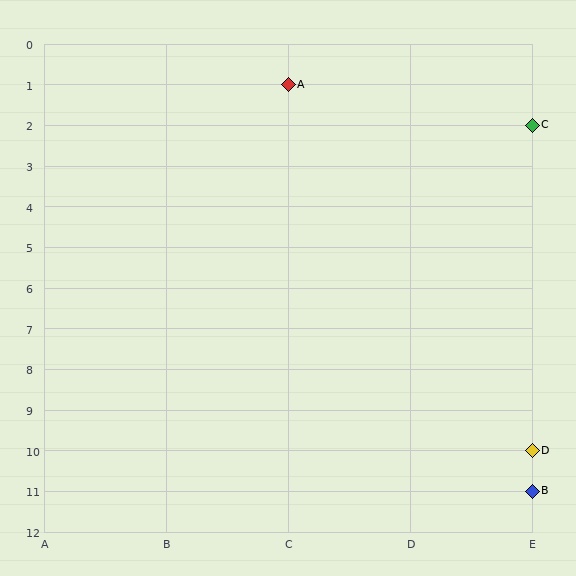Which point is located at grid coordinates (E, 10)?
Point D is at (E, 10).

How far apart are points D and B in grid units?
Points D and B are 1 row apart.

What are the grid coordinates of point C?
Point C is at grid coordinates (E, 2).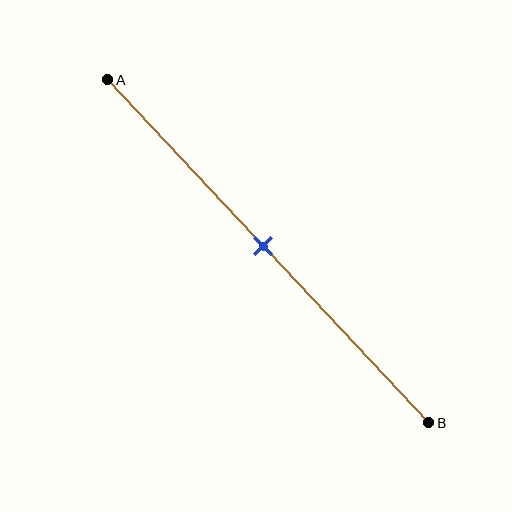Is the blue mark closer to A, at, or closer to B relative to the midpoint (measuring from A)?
The blue mark is approximately at the midpoint of segment AB.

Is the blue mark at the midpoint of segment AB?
Yes, the mark is approximately at the midpoint.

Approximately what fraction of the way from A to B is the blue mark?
The blue mark is approximately 50% of the way from A to B.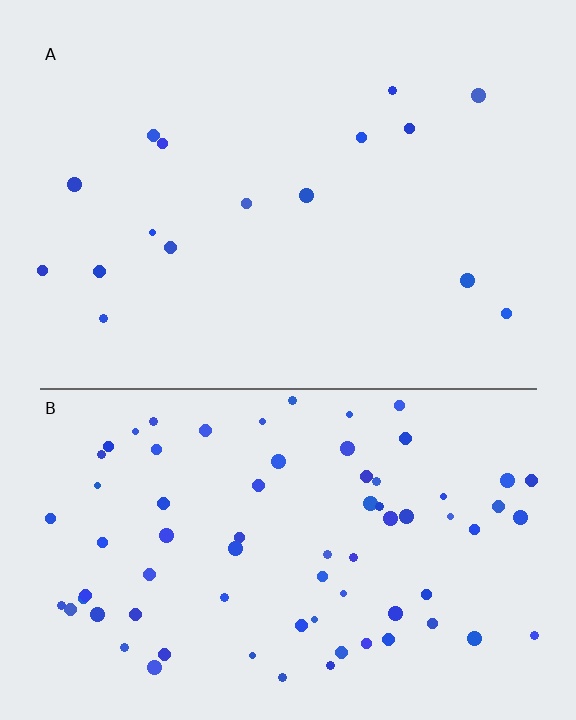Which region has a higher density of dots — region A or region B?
B (the bottom).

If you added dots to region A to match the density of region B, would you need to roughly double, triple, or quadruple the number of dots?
Approximately quadruple.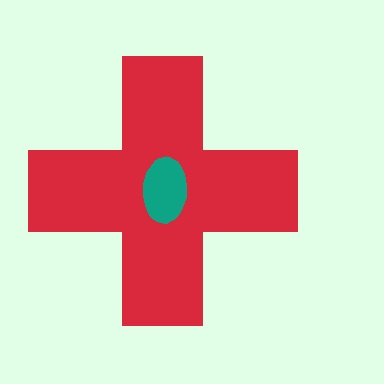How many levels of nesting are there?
2.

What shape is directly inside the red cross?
The teal ellipse.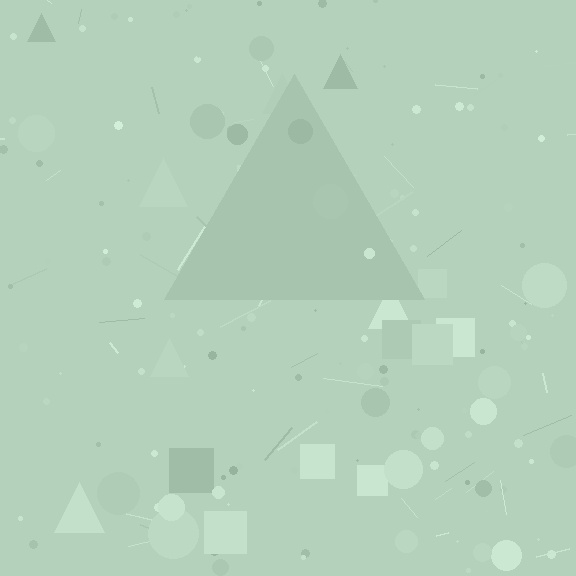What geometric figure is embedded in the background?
A triangle is embedded in the background.